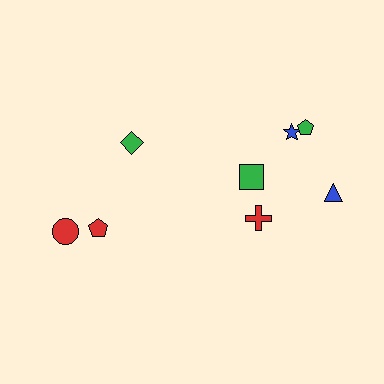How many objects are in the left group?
There are 3 objects.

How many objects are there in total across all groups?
There are 8 objects.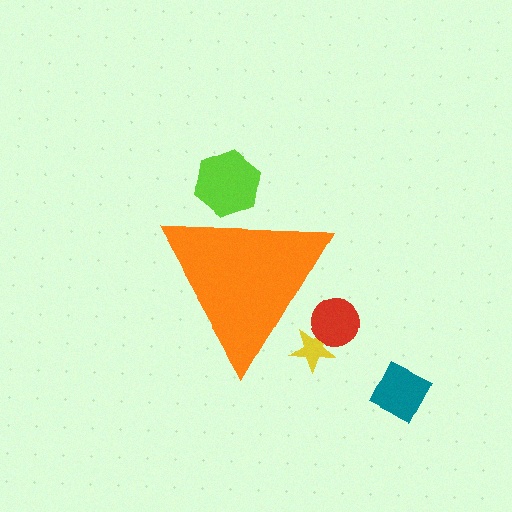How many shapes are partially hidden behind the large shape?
3 shapes are partially hidden.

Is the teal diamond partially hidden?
No, the teal diamond is fully visible.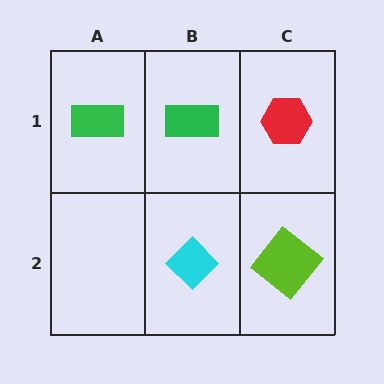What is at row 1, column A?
A green rectangle.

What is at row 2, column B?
A cyan diamond.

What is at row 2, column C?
A lime diamond.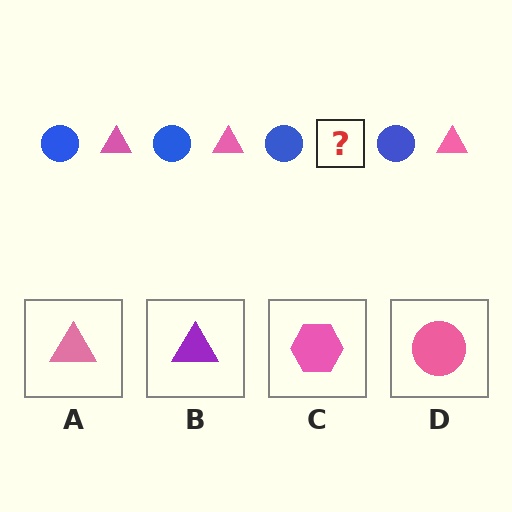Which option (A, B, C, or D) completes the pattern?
A.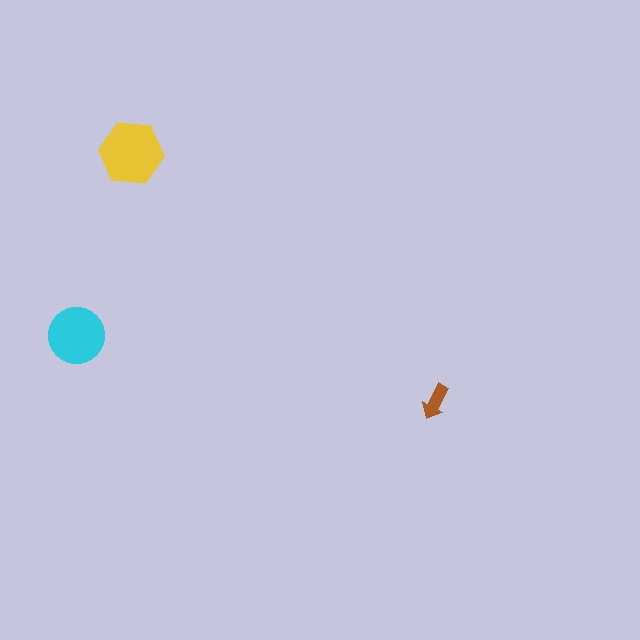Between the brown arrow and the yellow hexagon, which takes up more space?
The yellow hexagon.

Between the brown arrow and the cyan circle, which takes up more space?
The cyan circle.